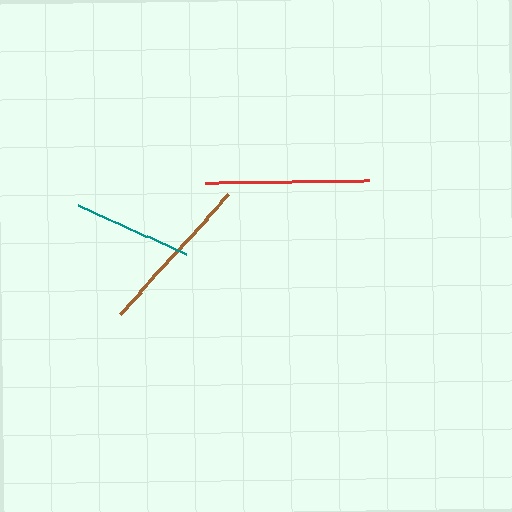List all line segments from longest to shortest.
From longest to shortest: red, brown, teal.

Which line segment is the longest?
The red line is the longest at approximately 163 pixels.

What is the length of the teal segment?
The teal segment is approximately 118 pixels long.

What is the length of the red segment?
The red segment is approximately 163 pixels long.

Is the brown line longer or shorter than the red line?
The red line is longer than the brown line.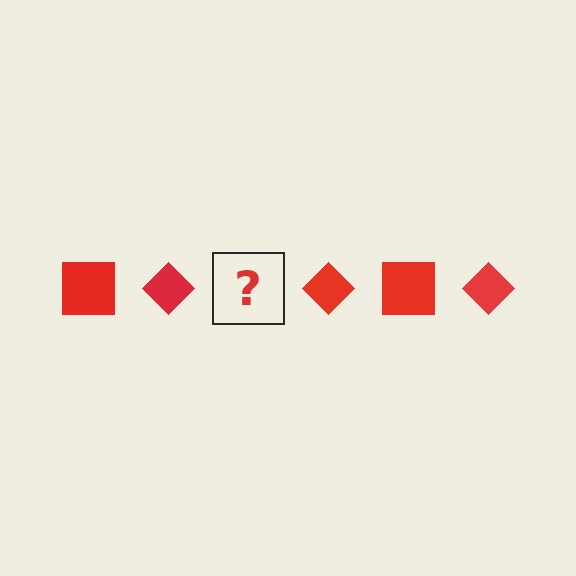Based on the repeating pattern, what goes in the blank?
The blank should be a red square.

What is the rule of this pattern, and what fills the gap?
The rule is that the pattern cycles through square, diamond shapes in red. The gap should be filled with a red square.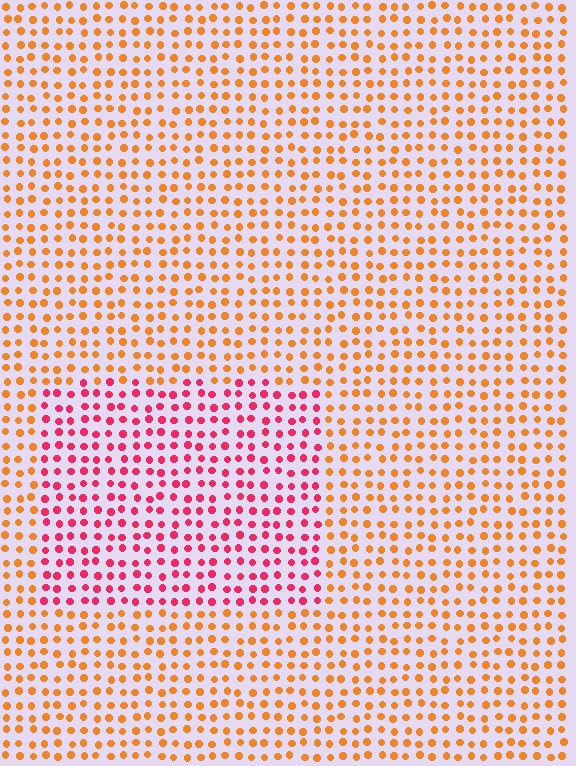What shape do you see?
I see a rectangle.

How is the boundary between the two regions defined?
The boundary is defined purely by a slight shift in hue (about 46 degrees). Spacing, size, and orientation are identical on both sides.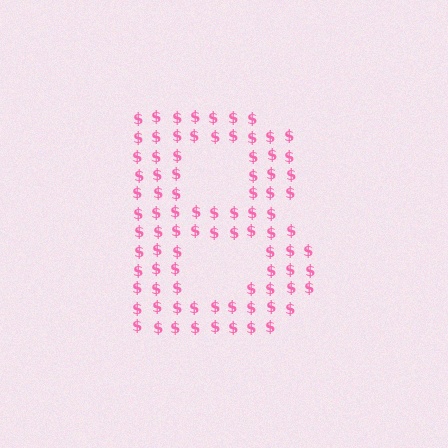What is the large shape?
The large shape is the letter B.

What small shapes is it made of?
It is made of small dollar signs.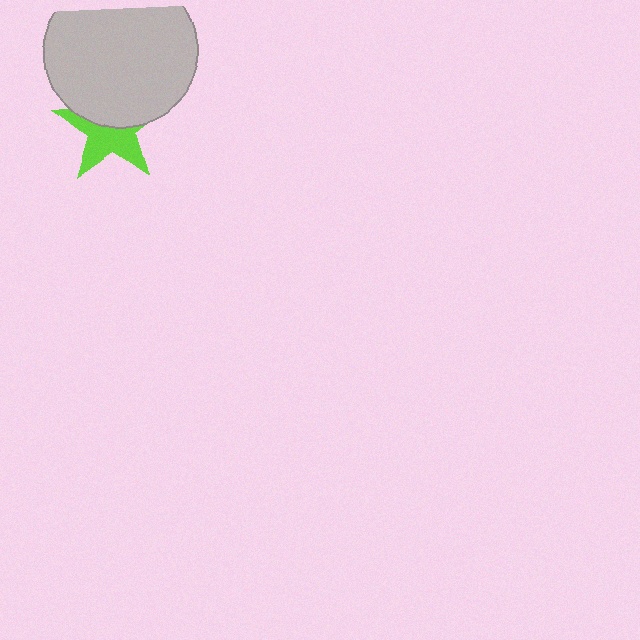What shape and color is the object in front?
The object in front is a light gray circle.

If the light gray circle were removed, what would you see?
You would see the complete lime star.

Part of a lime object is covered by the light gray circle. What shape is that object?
It is a star.